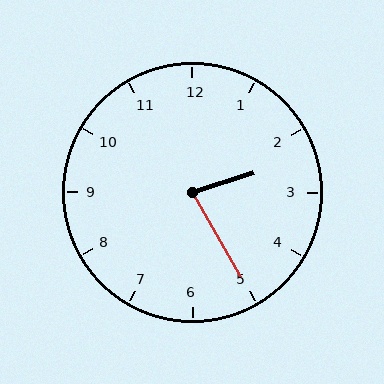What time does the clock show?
2:25.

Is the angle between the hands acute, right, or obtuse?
It is acute.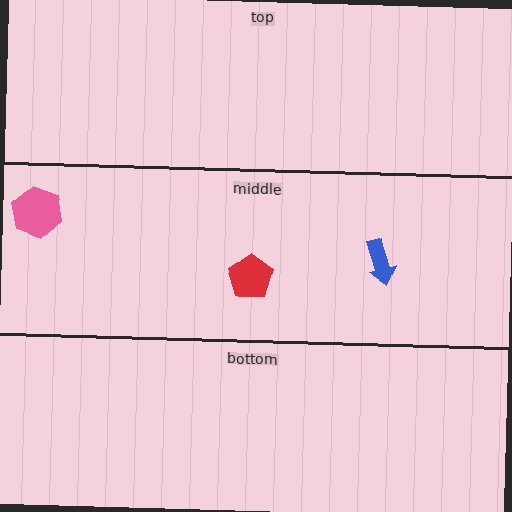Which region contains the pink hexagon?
The middle region.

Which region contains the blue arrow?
The middle region.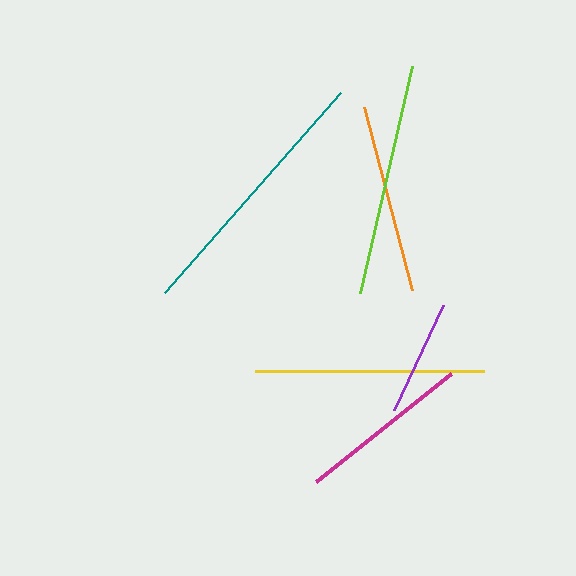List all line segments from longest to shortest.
From longest to shortest: teal, lime, yellow, orange, magenta, purple.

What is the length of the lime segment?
The lime segment is approximately 233 pixels long.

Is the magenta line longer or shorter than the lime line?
The lime line is longer than the magenta line.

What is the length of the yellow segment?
The yellow segment is approximately 229 pixels long.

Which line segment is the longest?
The teal line is the longest at approximately 267 pixels.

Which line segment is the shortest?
The purple line is the shortest at approximately 116 pixels.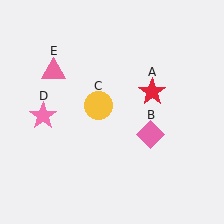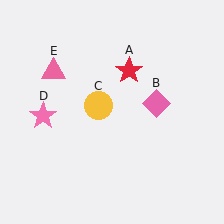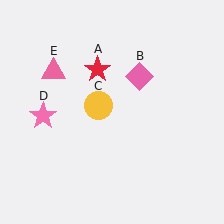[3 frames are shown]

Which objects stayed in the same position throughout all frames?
Yellow circle (object C) and pink star (object D) and pink triangle (object E) remained stationary.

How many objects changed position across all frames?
2 objects changed position: red star (object A), pink diamond (object B).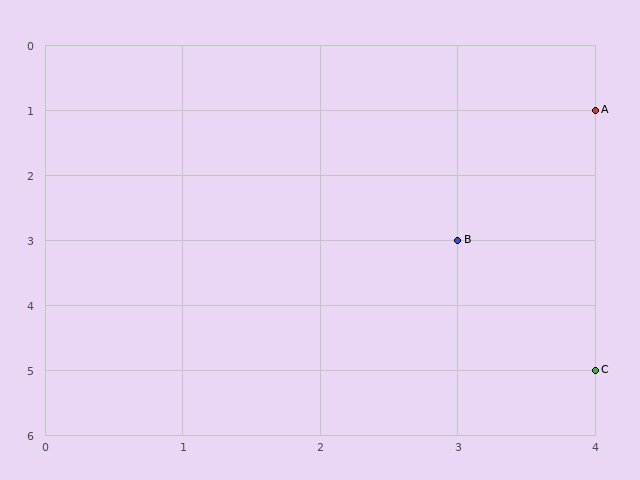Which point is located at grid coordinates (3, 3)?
Point B is at (3, 3).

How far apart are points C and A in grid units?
Points C and A are 4 rows apart.